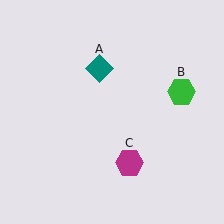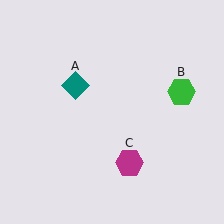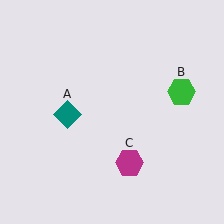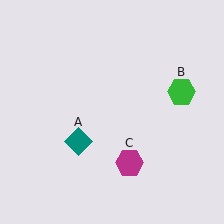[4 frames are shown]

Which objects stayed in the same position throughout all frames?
Green hexagon (object B) and magenta hexagon (object C) remained stationary.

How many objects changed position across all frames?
1 object changed position: teal diamond (object A).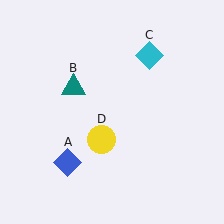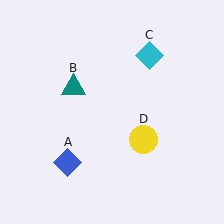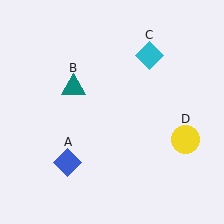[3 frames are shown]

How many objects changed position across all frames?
1 object changed position: yellow circle (object D).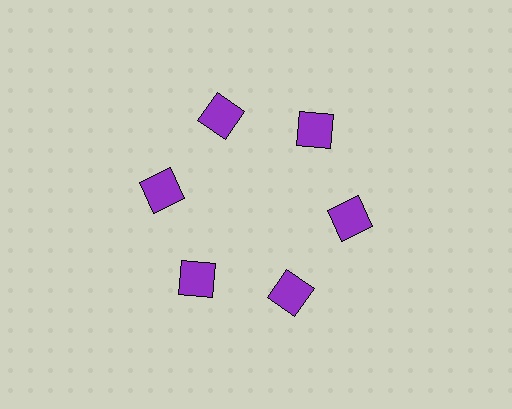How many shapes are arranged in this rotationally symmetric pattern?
There are 6 shapes, arranged in 6 groups of 1.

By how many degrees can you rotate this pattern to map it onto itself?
The pattern maps onto itself every 60 degrees of rotation.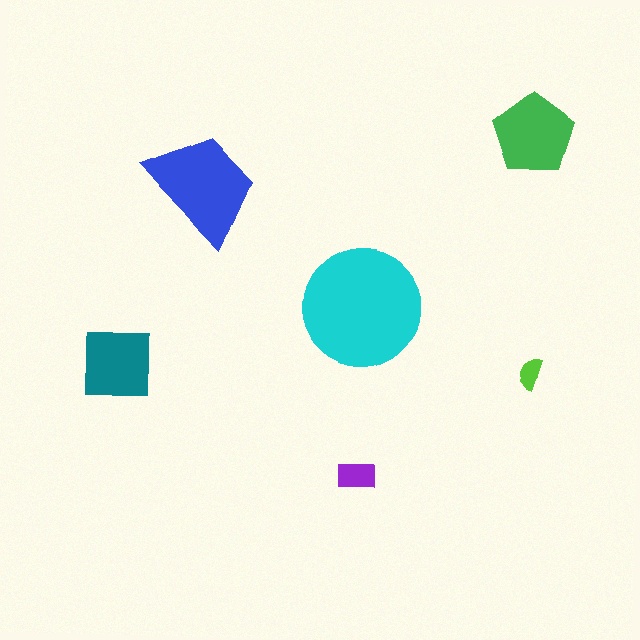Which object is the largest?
The cyan circle.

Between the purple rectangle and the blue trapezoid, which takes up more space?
The blue trapezoid.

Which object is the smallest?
The lime semicircle.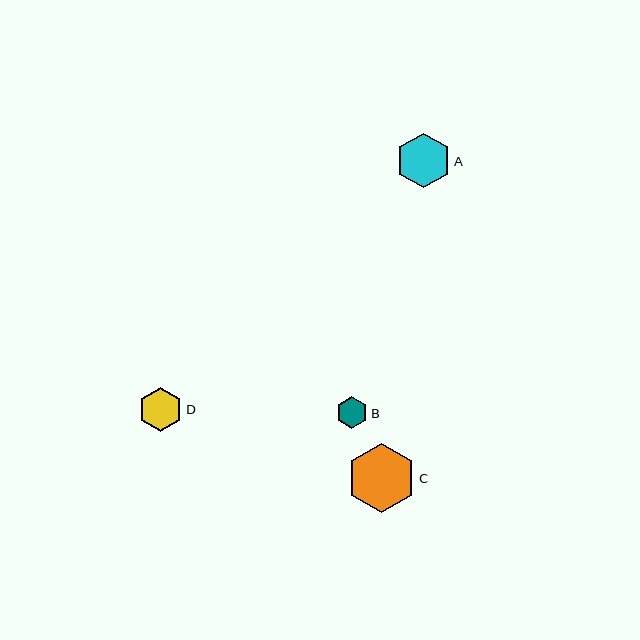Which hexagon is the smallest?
Hexagon B is the smallest with a size of approximately 32 pixels.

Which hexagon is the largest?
Hexagon C is the largest with a size of approximately 70 pixels.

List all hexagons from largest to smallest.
From largest to smallest: C, A, D, B.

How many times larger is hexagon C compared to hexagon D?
Hexagon C is approximately 1.6 times the size of hexagon D.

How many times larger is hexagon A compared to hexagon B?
Hexagon A is approximately 1.7 times the size of hexagon B.